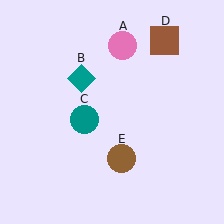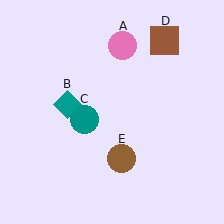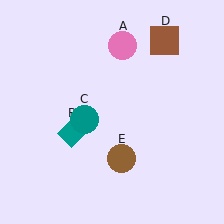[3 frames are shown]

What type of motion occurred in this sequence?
The teal diamond (object B) rotated counterclockwise around the center of the scene.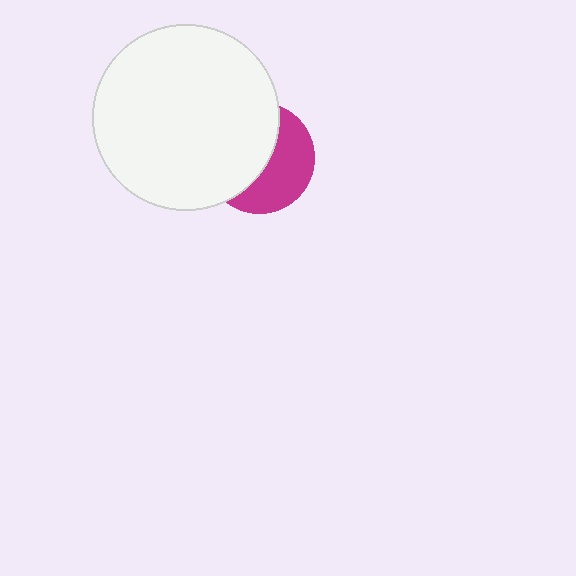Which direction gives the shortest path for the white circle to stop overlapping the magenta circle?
Moving left gives the shortest separation.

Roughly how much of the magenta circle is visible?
About half of it is visible (roughly 45%).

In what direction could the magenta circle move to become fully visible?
The magenta circle could move right. That would shift it out from behind the white circle entirely.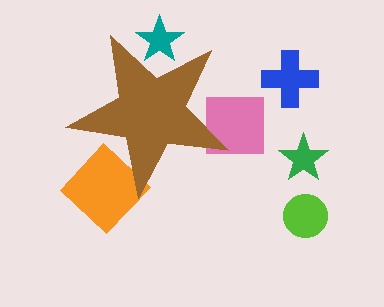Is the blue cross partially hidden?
No, the blue cross is fully visible.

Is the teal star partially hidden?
Yes, the teal star is partially hidden behind the brown star.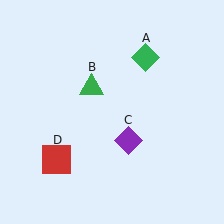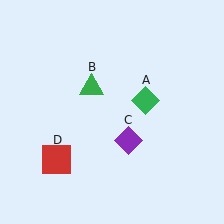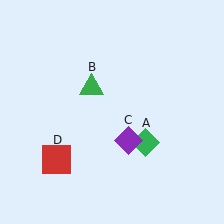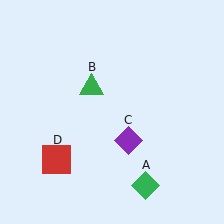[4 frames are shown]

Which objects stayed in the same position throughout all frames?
Green triangle (object B) and purple diamond (object C) and red square (object D) remained stationary.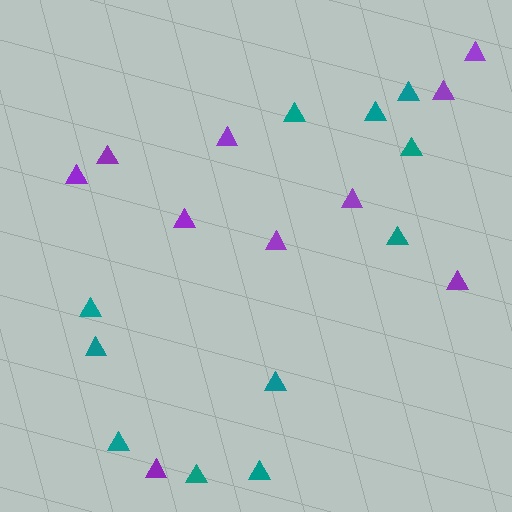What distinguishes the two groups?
There are 2 groups: one group of purple triangles (10) and one group of teal triangles (11).